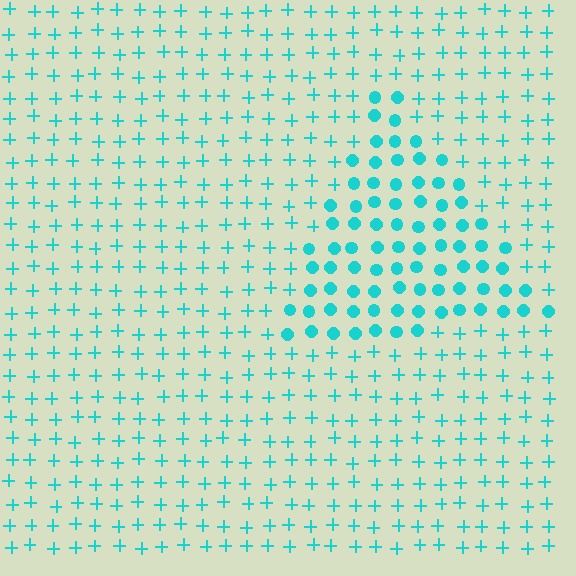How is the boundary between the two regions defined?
The boundary is defined by a change in element shape: circles inside vs. plus signs outside. All elements share the same color and spacing.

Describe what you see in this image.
The image is filled with small cyan elements arranged in a uniform grid. A triangle-shaped region contains circles, while the surrounding area contains plus signs. The boundary is defined purely by the change in element shape.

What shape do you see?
I see a triangle.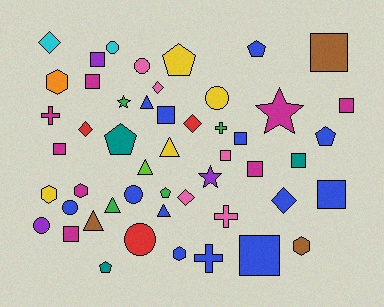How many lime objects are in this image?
There is 1 lime object.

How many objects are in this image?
There are 50 objects.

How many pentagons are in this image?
There are 6 pentagons.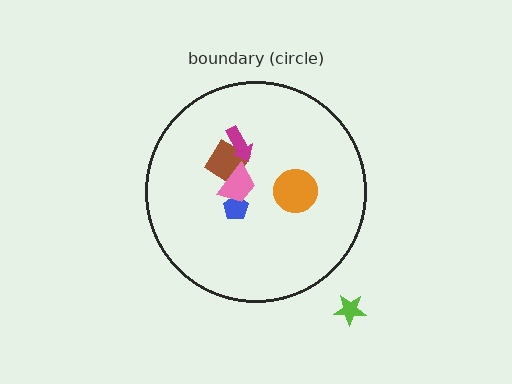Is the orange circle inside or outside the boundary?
Inside.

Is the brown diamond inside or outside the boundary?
Inside.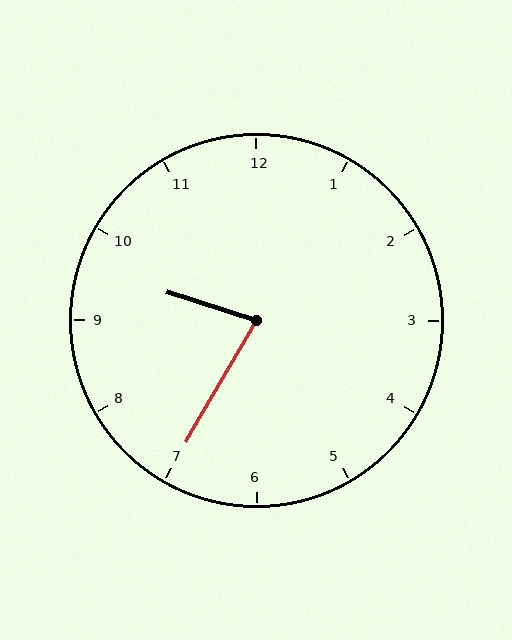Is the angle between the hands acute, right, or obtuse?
It is acute.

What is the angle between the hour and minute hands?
Approximately 78 degrees.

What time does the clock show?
9:35.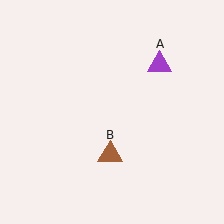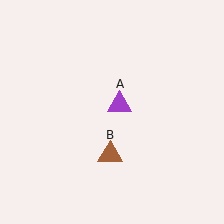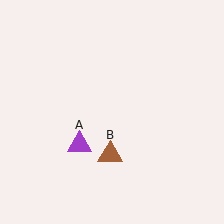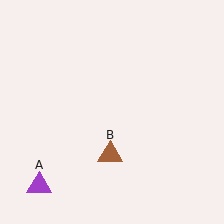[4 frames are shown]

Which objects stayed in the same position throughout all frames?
Brown triangle (object B) remained stationary.